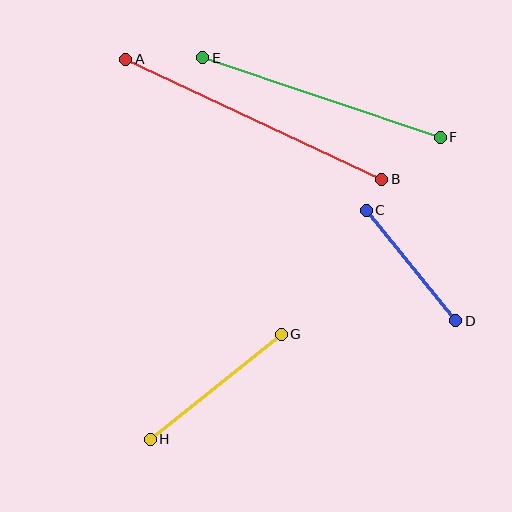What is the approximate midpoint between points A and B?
The midpoint is at approximately (254, 119) pixels.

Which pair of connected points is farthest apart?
Points A and B are farthest apart.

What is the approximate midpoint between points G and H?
The midpoint is at approximately (216, 387) pixels.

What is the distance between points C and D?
The distance is approximately 142 pixels.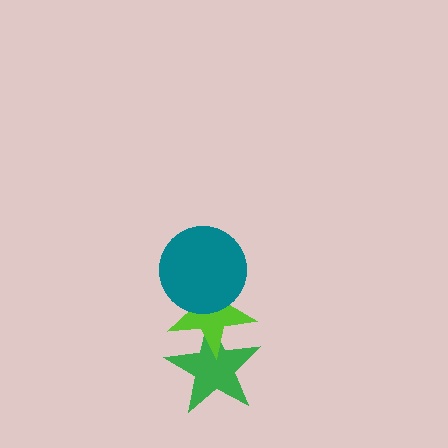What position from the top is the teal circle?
The teal circle is 1st from the top.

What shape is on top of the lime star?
The teal circle is on top of the lime star.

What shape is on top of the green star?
The lime star is on top of the green star.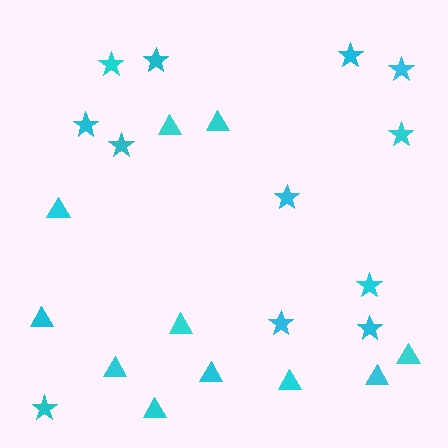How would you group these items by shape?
There are 2 groups: one group of stars (12) and one group of triangles (11).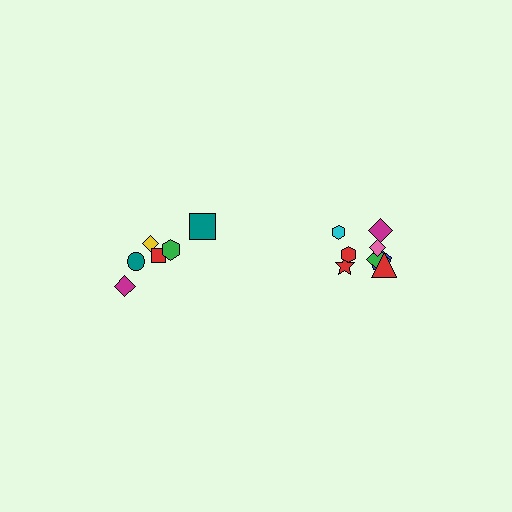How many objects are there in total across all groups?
There are 14 objects.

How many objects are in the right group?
There are 8 objects.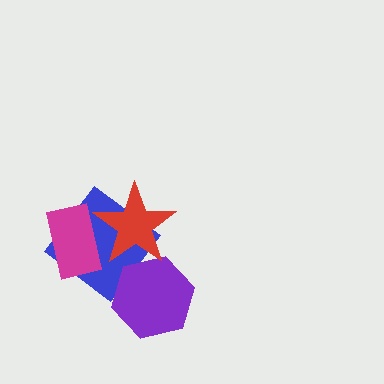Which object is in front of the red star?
The magenta rectangle is in front of the red star.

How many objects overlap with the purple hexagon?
2 objects overlap with the purple hexagon.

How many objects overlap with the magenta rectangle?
2 objects overlap with the magenta rectangle.